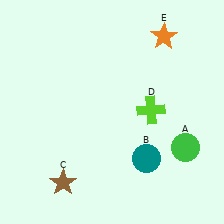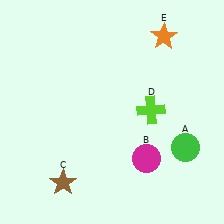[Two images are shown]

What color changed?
The circle (B) changed from teal in Image 1 to magenta in Image 2.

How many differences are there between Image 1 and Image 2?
There is 1 difference between the two images.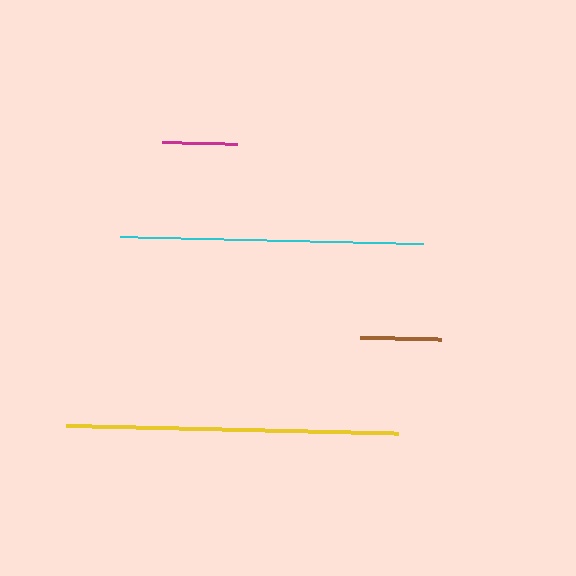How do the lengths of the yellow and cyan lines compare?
The yellow and cyan lines are approximately the same length.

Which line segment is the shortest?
The magenta line is the shortest at approximately 76 pixels.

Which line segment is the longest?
The yellow line is the longest at approximately 332 pixels.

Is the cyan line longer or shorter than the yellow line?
The yellow line is longer than the cyan line.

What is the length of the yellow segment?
The yellow segment is approximately 332 pixels long.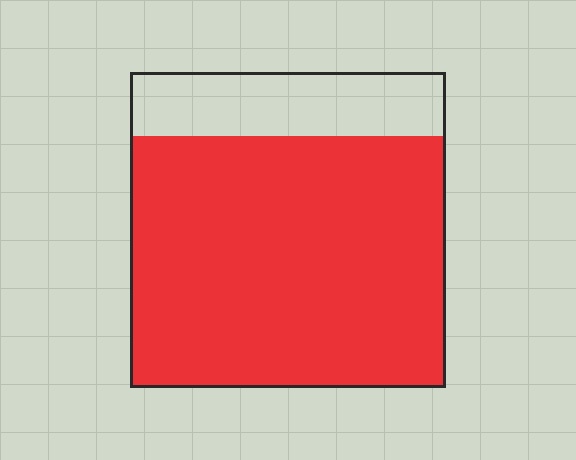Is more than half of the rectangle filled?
Yes.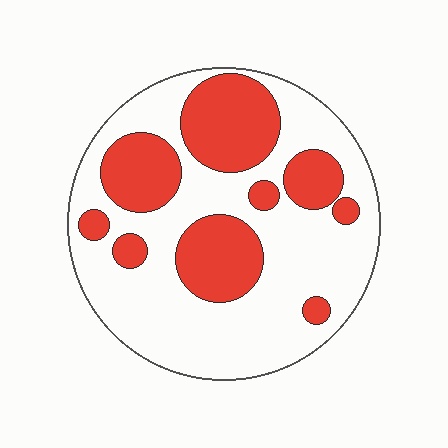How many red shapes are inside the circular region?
9.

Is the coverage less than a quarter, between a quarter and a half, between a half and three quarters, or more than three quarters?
Between a quarter and a half.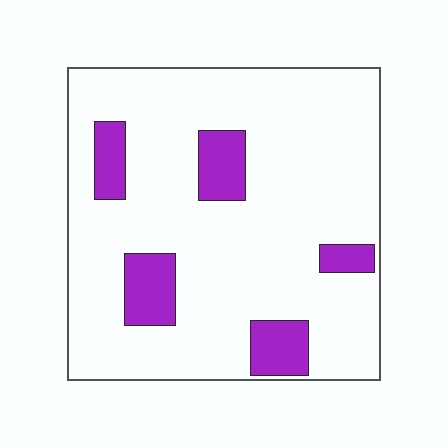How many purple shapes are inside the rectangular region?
5.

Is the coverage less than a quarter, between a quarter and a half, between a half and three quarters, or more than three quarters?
Less than a quarter.